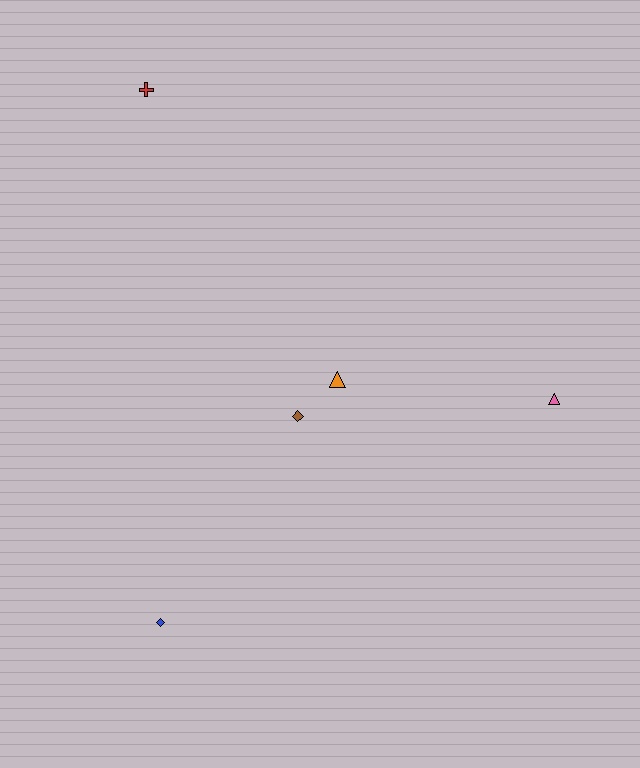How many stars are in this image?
There are no stars.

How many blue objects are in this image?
There is 1 blue object.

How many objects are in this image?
There are 5 objects.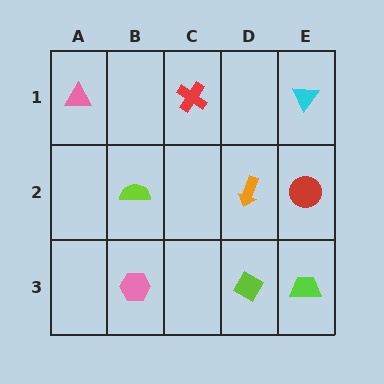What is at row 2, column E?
A red circle.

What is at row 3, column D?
A lime diamond.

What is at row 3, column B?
A pink hexagon.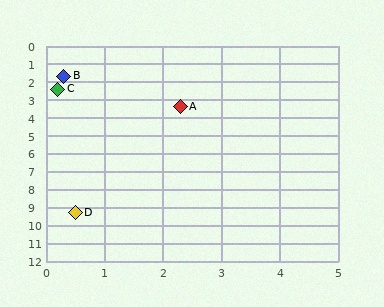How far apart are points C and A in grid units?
Points C and A are about 2.3 grid units apart.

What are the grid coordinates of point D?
Point D is at approximately (0.5, 9.3).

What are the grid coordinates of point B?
Point B is at approximately (0.3, 1.7).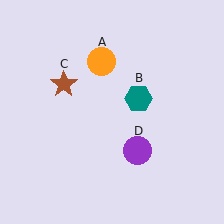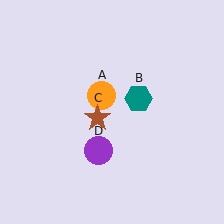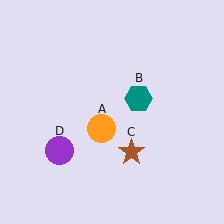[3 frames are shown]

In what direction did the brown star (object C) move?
The brown star (object C) moved down and to the right.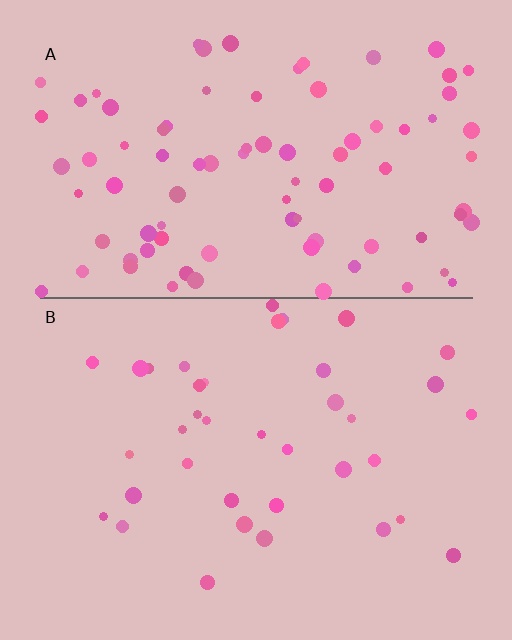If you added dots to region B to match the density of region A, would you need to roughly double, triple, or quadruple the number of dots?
Approximately double.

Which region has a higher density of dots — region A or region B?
A (the top).